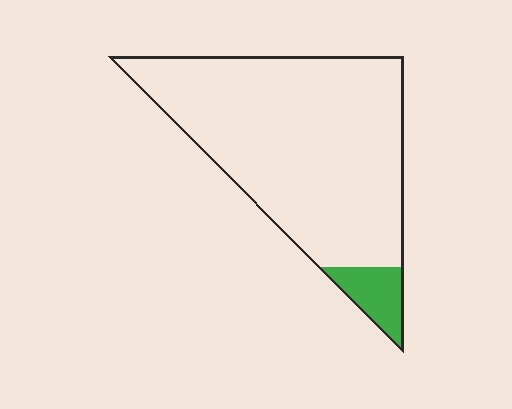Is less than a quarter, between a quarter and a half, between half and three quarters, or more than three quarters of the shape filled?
Less than a quarter.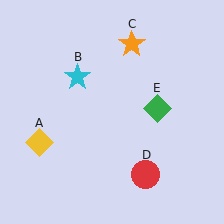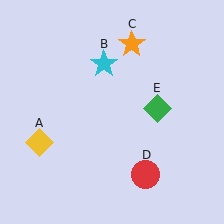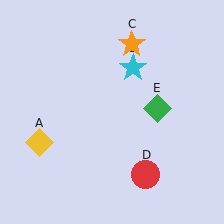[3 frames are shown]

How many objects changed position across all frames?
1 object changed position: cyan star (object B).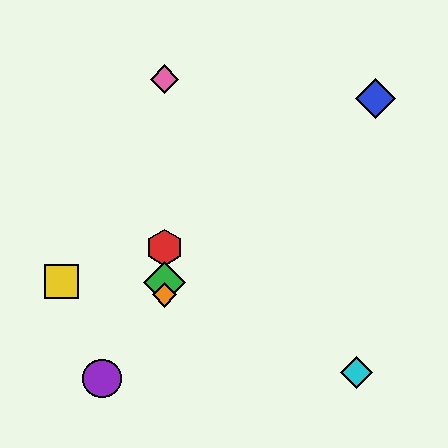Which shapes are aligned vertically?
The red hexagon, the green diamond, the orange diamond, the pink diamond are aligned vertically.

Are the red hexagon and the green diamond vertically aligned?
Yes, both are at x≈164.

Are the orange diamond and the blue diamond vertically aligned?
No, the orange diamond is at x≈164 and the blue diamond is at x≈376.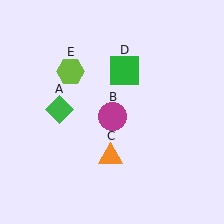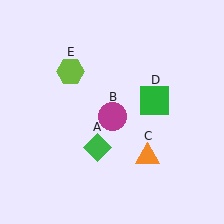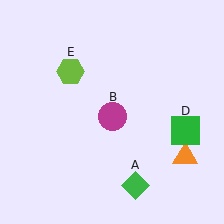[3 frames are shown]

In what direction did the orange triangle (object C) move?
The orange triangle (object C) moved right.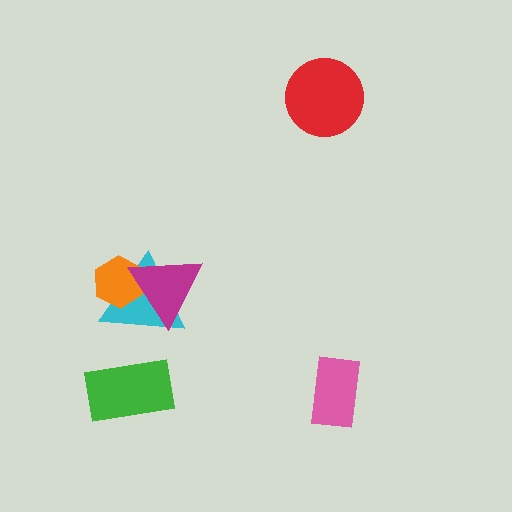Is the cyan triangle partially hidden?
Yes, it is partially covered by another shape.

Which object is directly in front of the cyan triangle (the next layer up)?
The orange hexagon is directly in front of the cyan triangle.